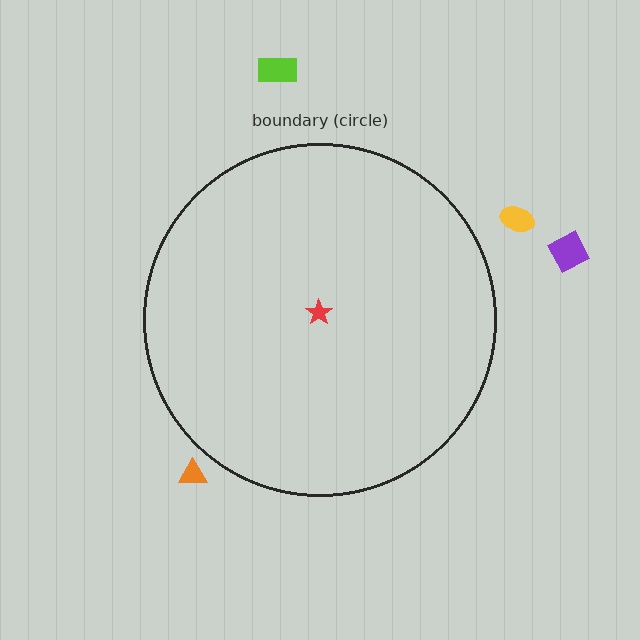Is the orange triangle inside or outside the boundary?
Outside.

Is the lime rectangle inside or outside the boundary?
Outside.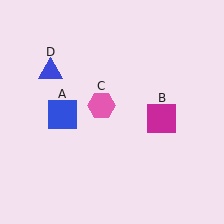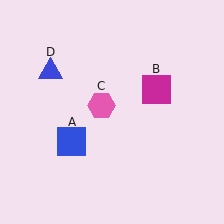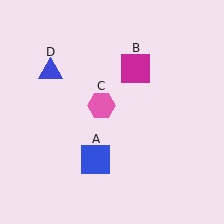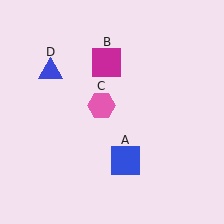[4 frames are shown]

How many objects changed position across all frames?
2 objects changed position: blue square (object A), magenta square (object B).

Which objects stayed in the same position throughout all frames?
Pink hexagon (object C) and blue triangle (object D) remained stationary.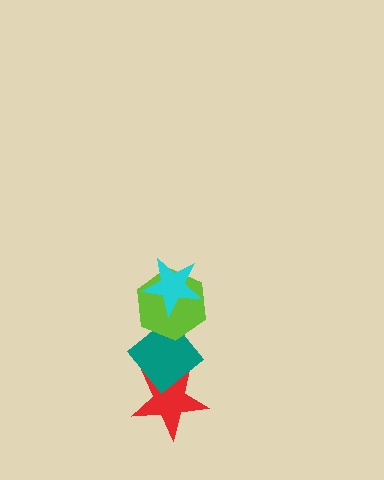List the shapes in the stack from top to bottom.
From top to bottom: the cyan star, the lime hexagon, the teal diamond, the red star.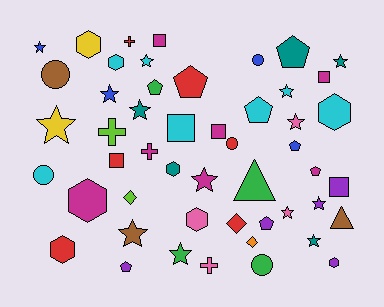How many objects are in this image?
There are 50 objects.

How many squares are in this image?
There are 6 squares.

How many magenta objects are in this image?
There are 7 magenta objects.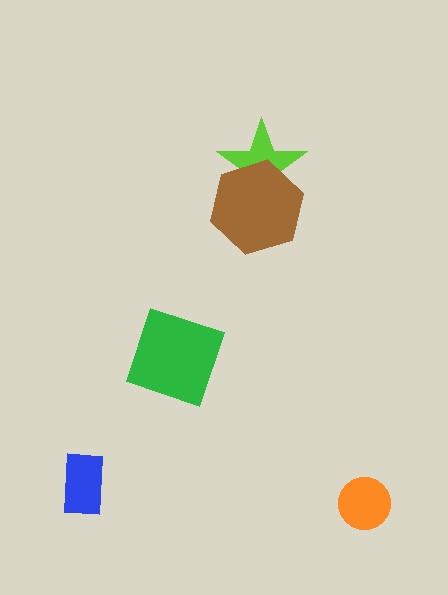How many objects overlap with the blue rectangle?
0 objects overlap with the blue rectangle.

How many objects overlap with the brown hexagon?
1 object overlaps with the brown hexagon.